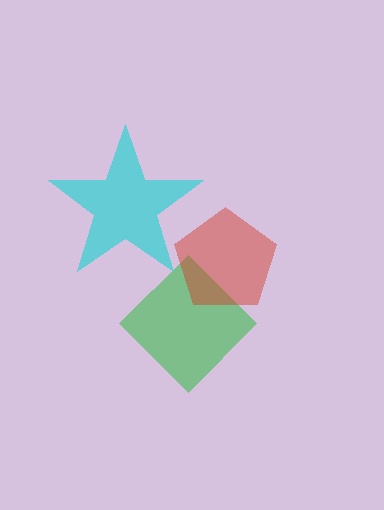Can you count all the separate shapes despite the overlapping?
Yes, there are 3 separate shapes.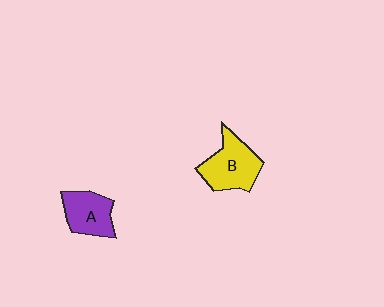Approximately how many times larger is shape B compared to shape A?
Approximately 1.3 times.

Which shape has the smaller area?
Shape A (purple).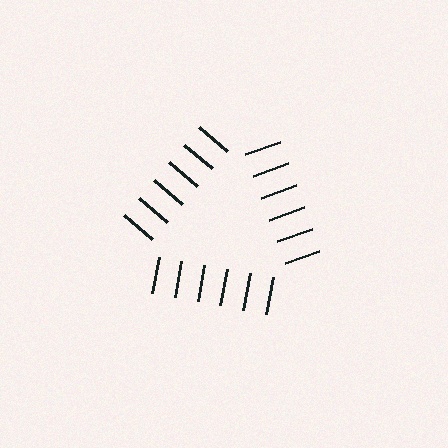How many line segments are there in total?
18 — 6 along each of the 3 edges.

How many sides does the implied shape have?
3 sides — the line-ends trace a triangle.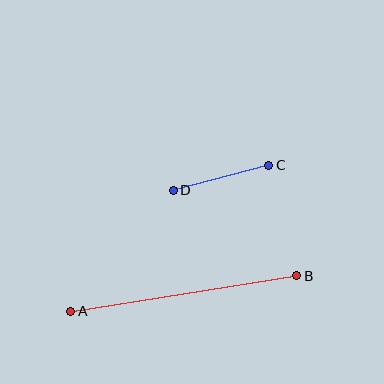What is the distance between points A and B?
The distance is approximately 228 pixels.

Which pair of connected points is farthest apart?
Points A and B are farthest apart.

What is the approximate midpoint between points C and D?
The midpoint is at approximately (221, 178) pixels.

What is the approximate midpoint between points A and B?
The midpoint is at approximately (184, 294) pixels.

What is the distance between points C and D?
The distance is approximately 99 pixels.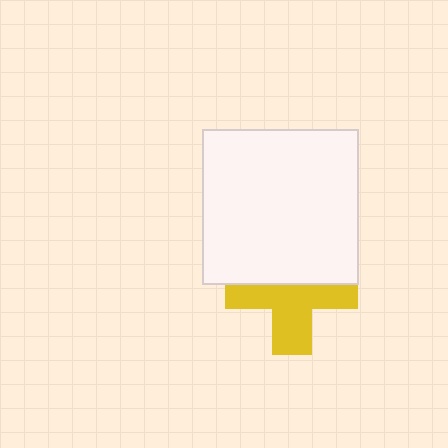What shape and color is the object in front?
The object in front is a white square.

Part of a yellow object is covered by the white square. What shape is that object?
It is a cross.